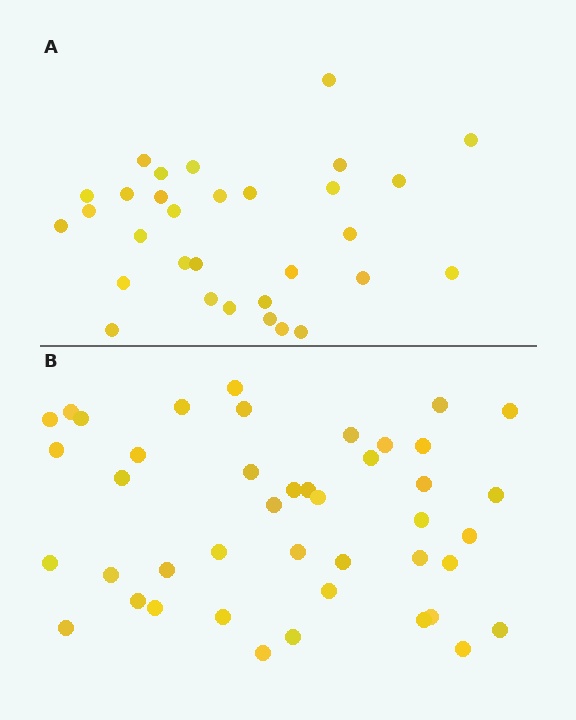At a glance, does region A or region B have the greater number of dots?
Region B (the bottom region) has more dots.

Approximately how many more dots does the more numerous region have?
Region B has roughly 12 or so more dots than region A.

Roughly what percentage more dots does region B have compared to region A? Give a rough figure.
About 40% more.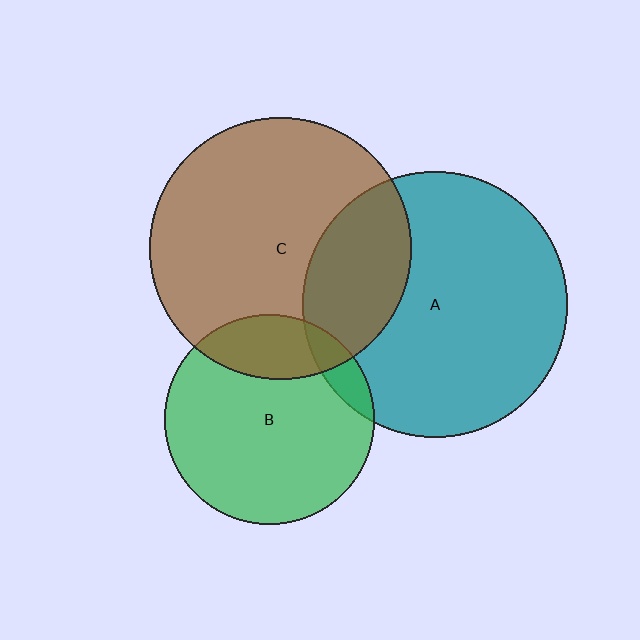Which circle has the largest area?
Circle A (teal).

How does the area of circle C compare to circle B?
Approximately 1.6 times.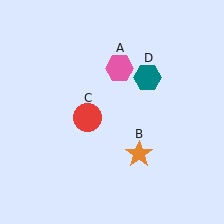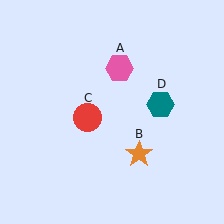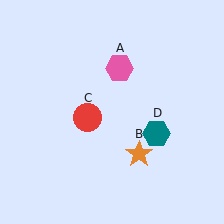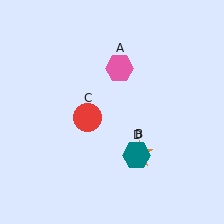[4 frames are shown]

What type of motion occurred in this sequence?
The teal hexagon (object D) rotated clockwise around the center of the scene.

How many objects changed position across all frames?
1 object changed position: teal hexagon (object D).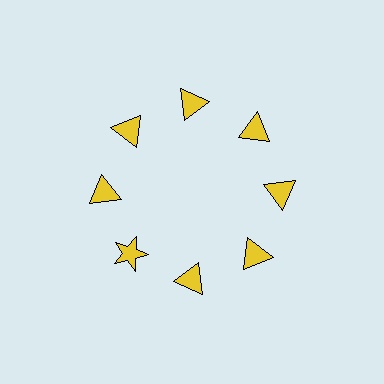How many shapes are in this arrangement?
There are 8 shapes arranged in a ring pattern.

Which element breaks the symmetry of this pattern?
The yellow star at roughly the 8 o'clock position breaks the symmetry. All other shapes are yellow triangles.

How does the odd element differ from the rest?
It has a different shape: star instead of triangle.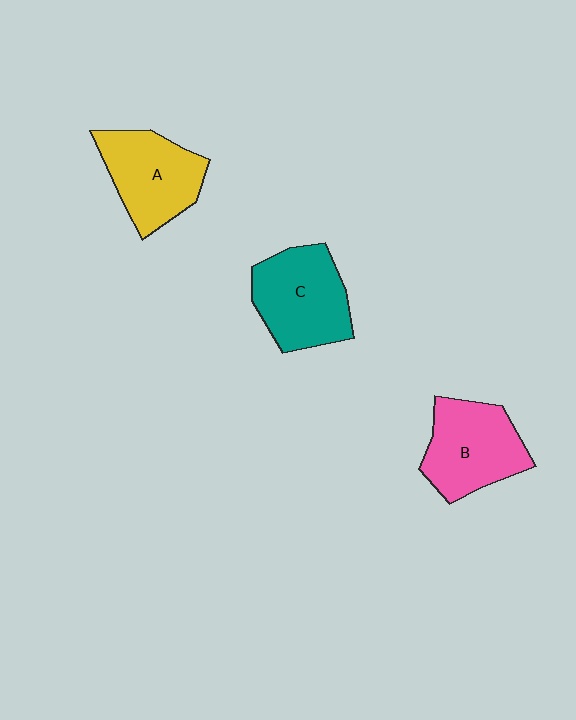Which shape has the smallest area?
Shape A (yellow).